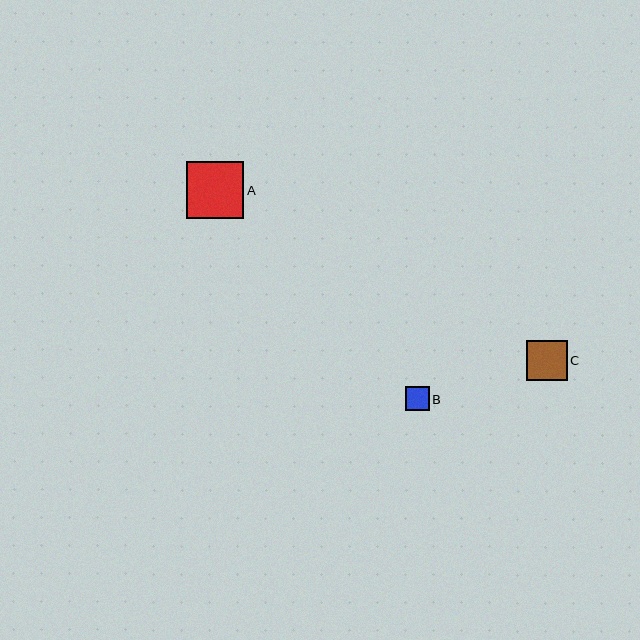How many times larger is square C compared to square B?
Square C is approximately 1.7 times the size of square B.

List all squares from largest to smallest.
From largest to smallest: A, C, B.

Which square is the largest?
Square A is the largest with a size of approximately 57 pixels.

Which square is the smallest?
Square B is the smallest with a size of approximately 24 pixels.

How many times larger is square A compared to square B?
Square A is approximately 2.4 times the size of square B.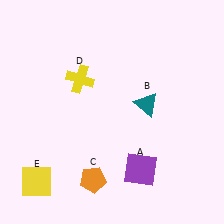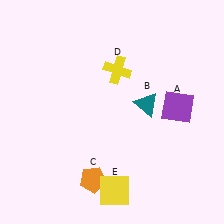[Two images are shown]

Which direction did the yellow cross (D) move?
The yellow cross (D) moved right.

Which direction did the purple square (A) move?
The purple square (A) moved up.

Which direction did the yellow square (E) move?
The yellow square (E) moved right.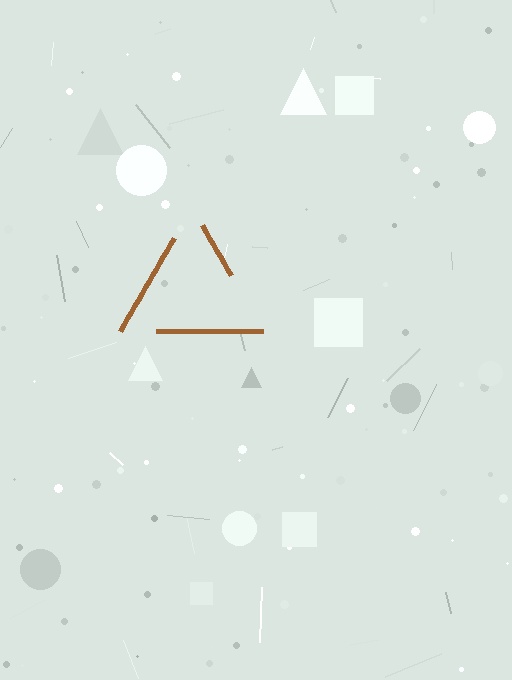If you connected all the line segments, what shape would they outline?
They would outline a triangle.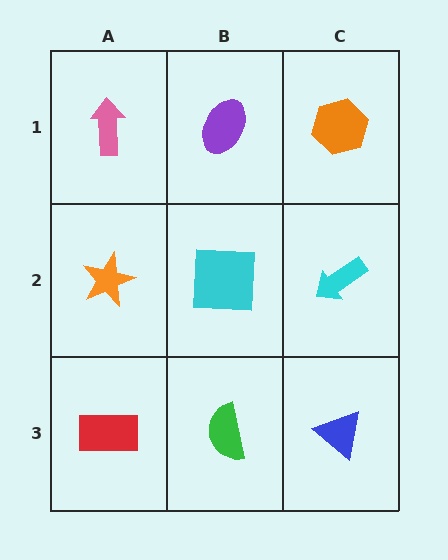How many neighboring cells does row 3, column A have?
2.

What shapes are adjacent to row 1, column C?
A cyan arrow (row 2, column C), a purple ellipse (row 1, column B).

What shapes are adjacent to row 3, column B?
A cyan square (row 2, column B), a red rectangle (row 3, column A), a blue triangle (row 3, column C).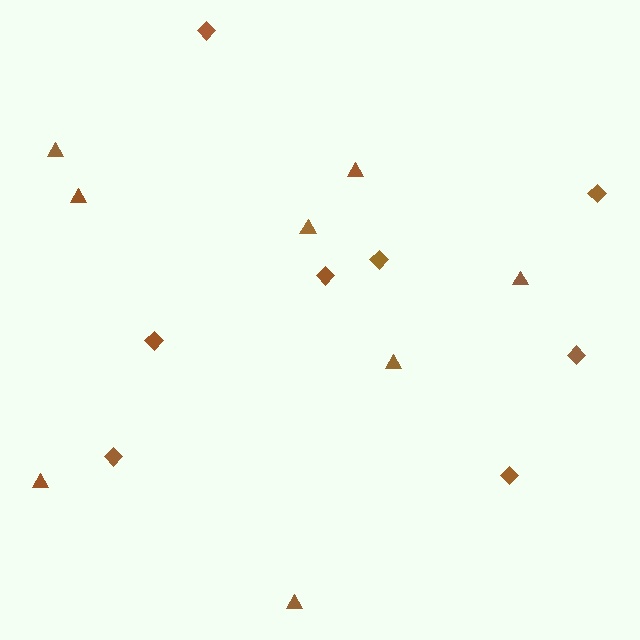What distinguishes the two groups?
There are 2 groups: one group of triangles (8) and one group of diamonds (8).